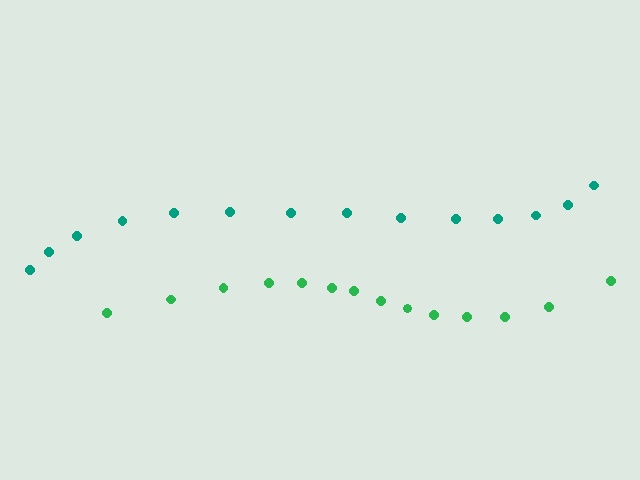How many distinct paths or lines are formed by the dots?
There are 2 distinct paths.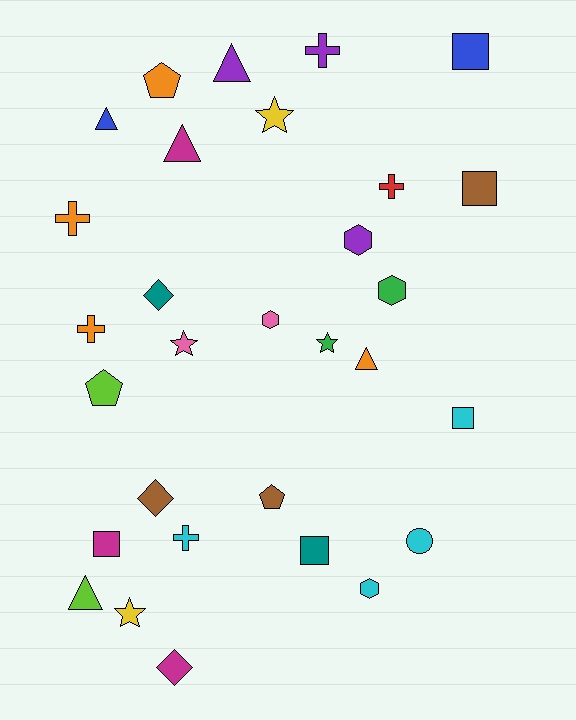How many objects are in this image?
There are 30 objects.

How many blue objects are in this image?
There are 2 blue objects.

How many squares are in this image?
There are 5 squares.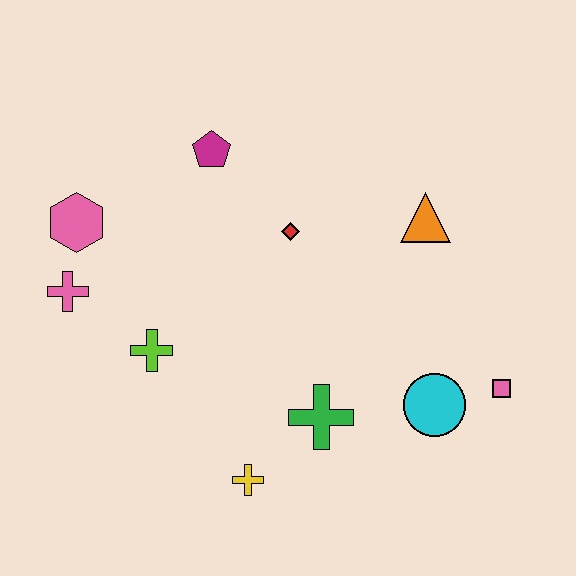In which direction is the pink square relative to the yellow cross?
The pink square is to the right of the yellow cross.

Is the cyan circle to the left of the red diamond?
No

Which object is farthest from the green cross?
The pink hexagon is farthest from the green cross.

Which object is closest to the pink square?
The cyan circle is closest to the pink square.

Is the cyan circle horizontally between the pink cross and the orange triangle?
No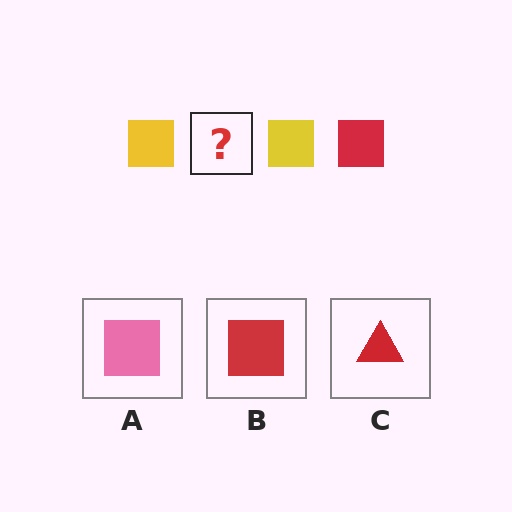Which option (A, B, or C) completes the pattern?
B.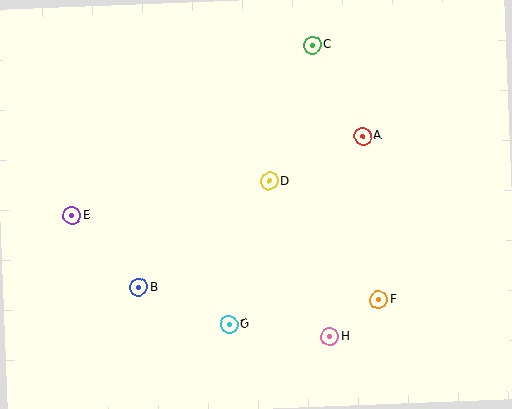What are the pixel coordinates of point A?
Point A is at (363, 136).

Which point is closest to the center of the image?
Point D at (270, 181) is closest to the center.